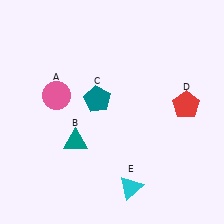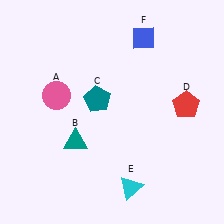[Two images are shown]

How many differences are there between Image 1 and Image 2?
There is 1 difference between the two images.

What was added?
A blue diamond (F) was added in Image 2.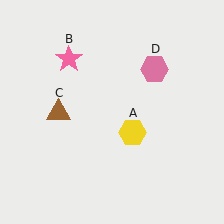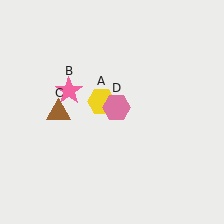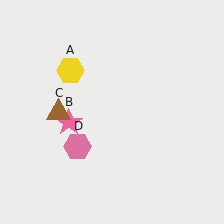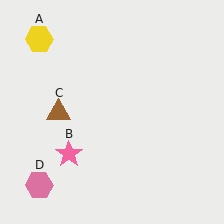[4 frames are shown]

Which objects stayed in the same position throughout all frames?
Brown triangle (object C) remained stationary.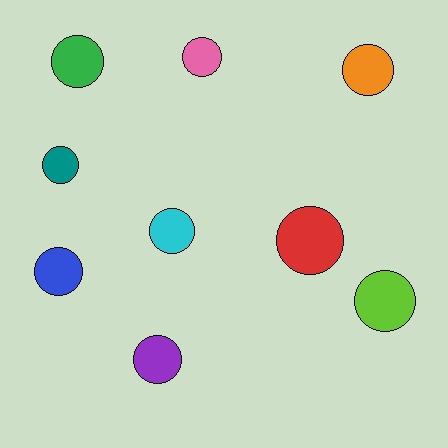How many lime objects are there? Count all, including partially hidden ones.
There is 1 lime object.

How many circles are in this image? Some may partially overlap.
There are 9 circles.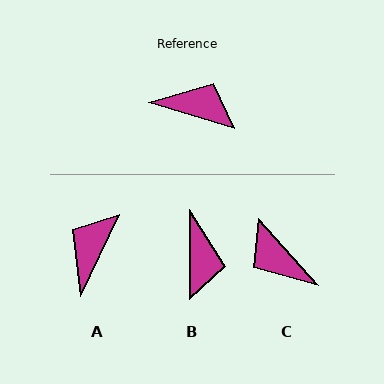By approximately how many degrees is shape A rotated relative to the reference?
Approximately 81 degrees counter-clockwise.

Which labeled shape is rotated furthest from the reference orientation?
C, about 149 degrees away.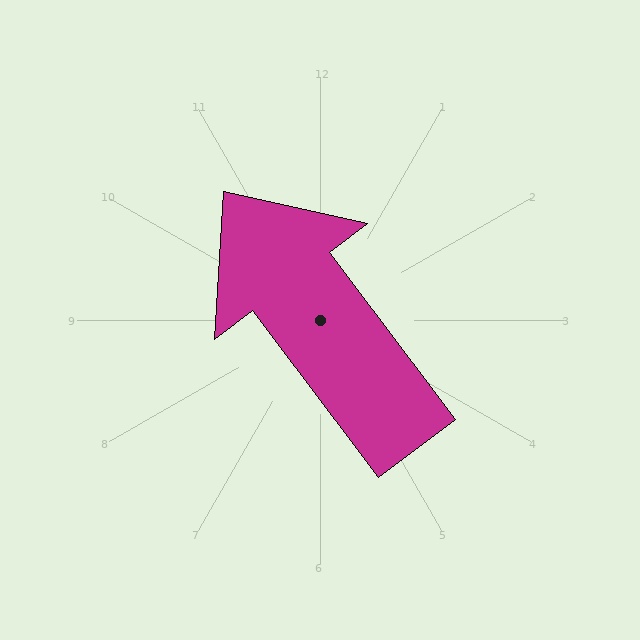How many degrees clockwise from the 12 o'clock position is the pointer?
Approximately 323 degrees.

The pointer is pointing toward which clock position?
Roughly 11 o'clock.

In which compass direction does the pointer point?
Northwest.